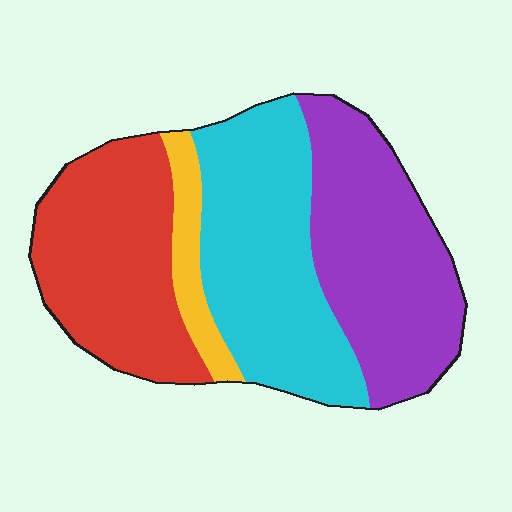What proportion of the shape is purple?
Purple covers 31% of the shape.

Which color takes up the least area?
Yellow, at roughly 5%.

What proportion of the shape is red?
Red covers 29% of the shape.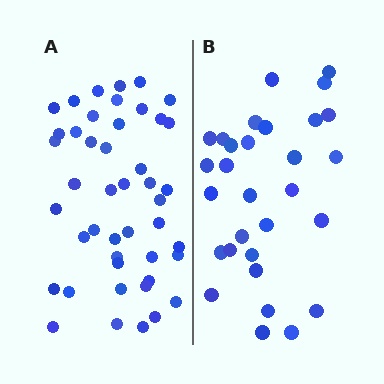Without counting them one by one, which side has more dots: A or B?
Region A (the left region) has more dots.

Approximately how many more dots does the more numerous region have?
Region A has approximately 15 more dots than region B.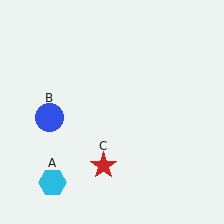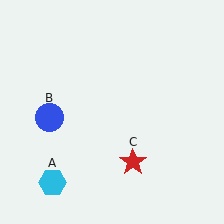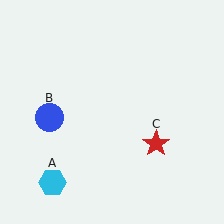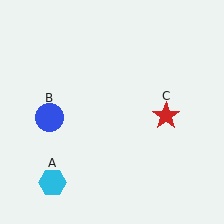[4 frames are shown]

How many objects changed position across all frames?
1 object changed position: red star (object C).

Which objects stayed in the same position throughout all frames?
Cyan hexagon (object A) and blue circle (object B) remained stationary.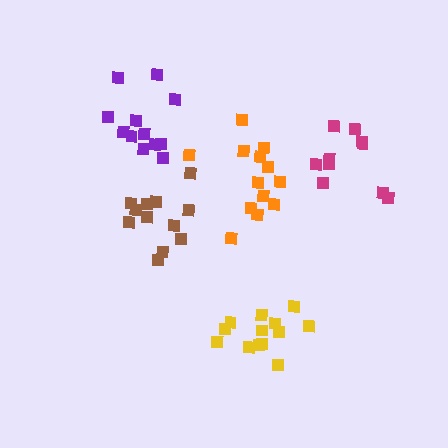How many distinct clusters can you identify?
There are 5 distinct clusters.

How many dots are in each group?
Group 1: 13 dots, Group 2: 10 dots, Group 3: 12 dots, Group 4: 12 dots, Group 5: 13 dots (60 total).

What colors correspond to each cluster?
The clusters are colored: yellow, magenta, brown, purple, orange.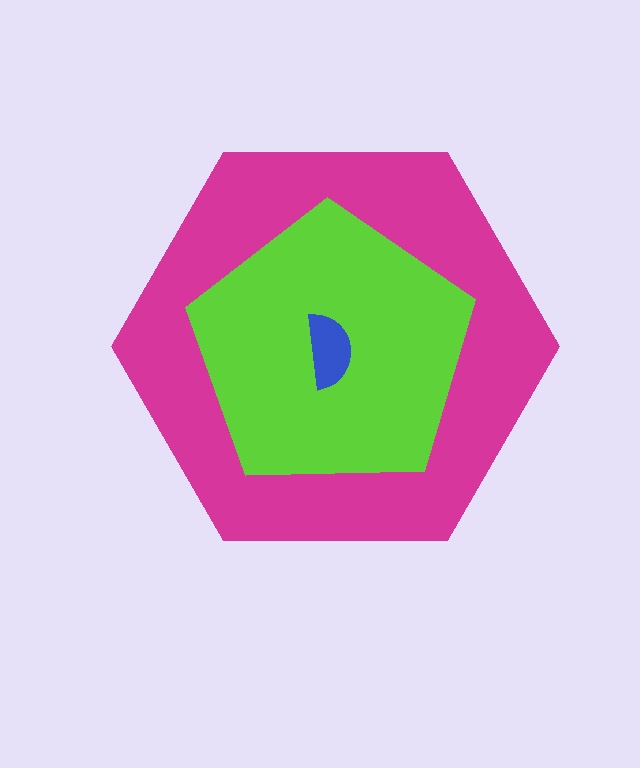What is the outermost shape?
The magenta hexagon.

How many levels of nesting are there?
3.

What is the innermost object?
The blue semicircle.